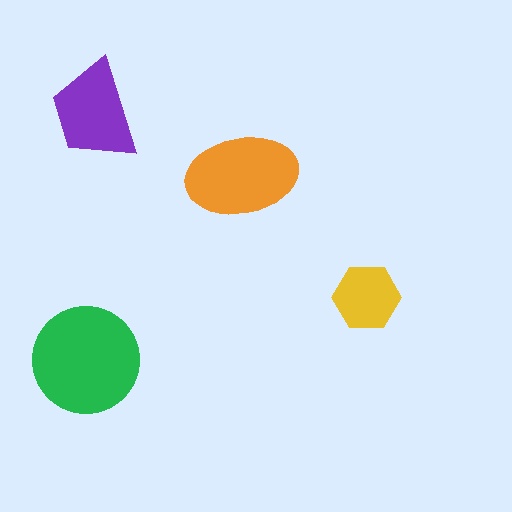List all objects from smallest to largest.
The yellow hexagon, the purple trapezoid, the orange ellipse, the green circle.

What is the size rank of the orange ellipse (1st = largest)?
2nd.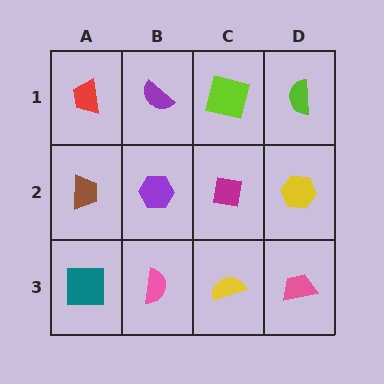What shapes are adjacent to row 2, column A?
A red trapezoid (row 1, column A), a teal square (row 3, column A), a purple hexagon (row 2, column B).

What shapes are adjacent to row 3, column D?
A yellow hexagon (row 2, column D), a yellow semicircle (row 3, column C).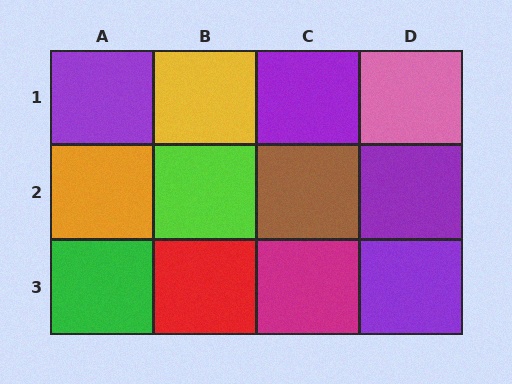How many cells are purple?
4 cells are purple.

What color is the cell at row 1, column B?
Yellow.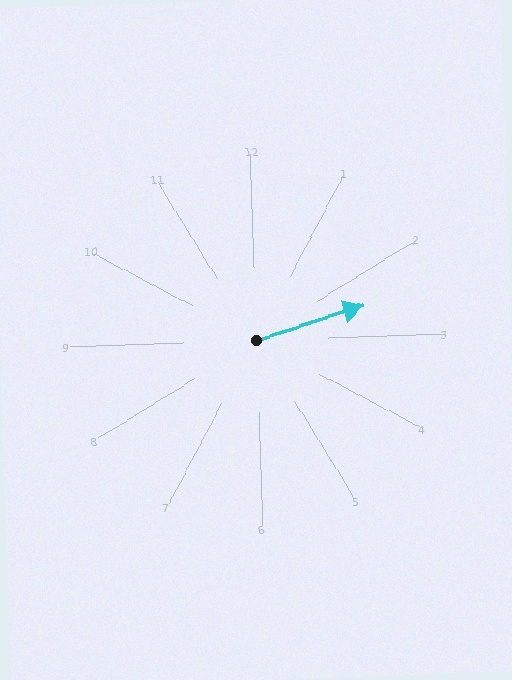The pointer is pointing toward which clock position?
Roughly 2 o'clock.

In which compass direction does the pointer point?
East.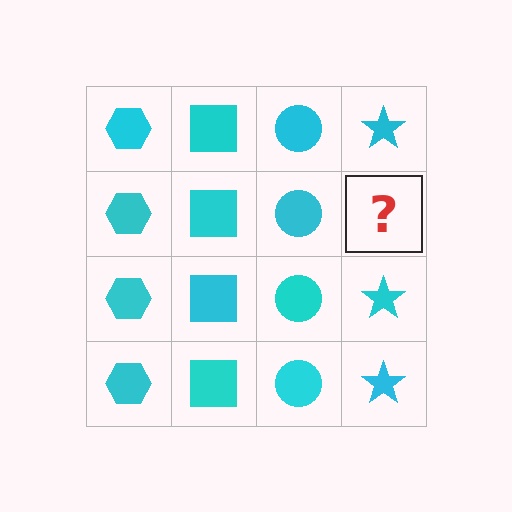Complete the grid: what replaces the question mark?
The question mark should be replaced with a cyan star.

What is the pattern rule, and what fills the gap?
The rule is that each column has a consistent shape. The gap should be filled with a cyan star.